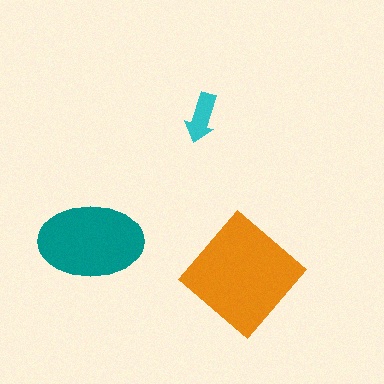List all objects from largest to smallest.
The orange diamond, the teal ellipse, the cyan arrow.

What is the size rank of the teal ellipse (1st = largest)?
2nd.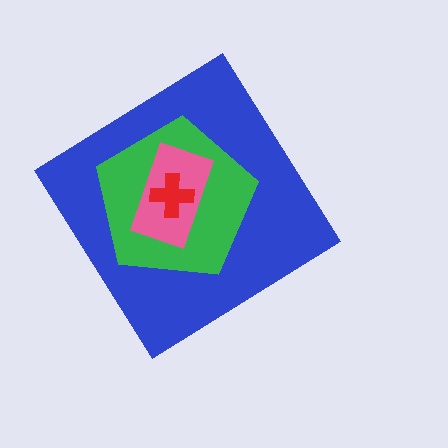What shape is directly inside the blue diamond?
The green pentagon.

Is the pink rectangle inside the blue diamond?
Yes.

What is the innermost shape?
The red cross.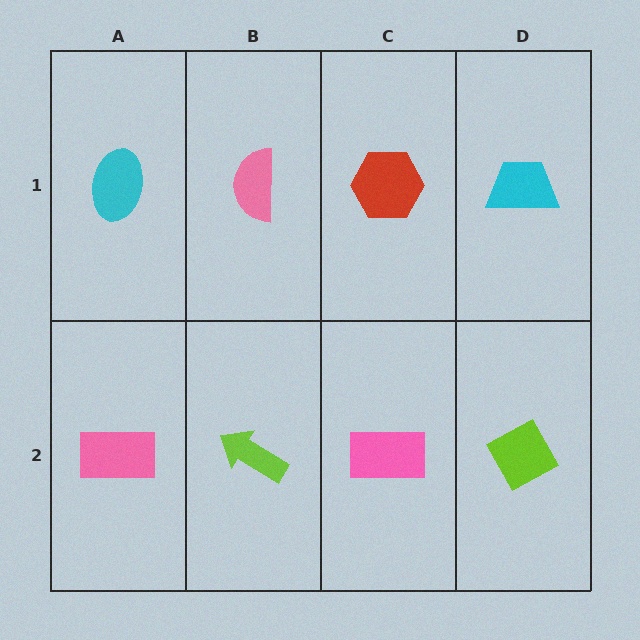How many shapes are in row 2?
4 shapes.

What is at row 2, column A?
A pink rectangle.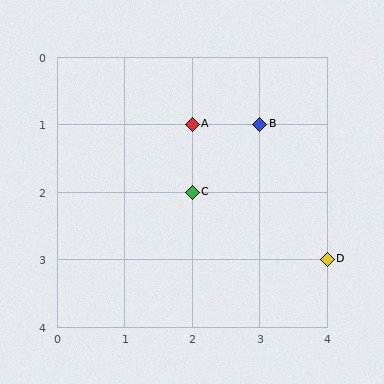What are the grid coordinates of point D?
Point D is at grid coordinates (4, 3).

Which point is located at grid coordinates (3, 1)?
Point B is at (3, 1).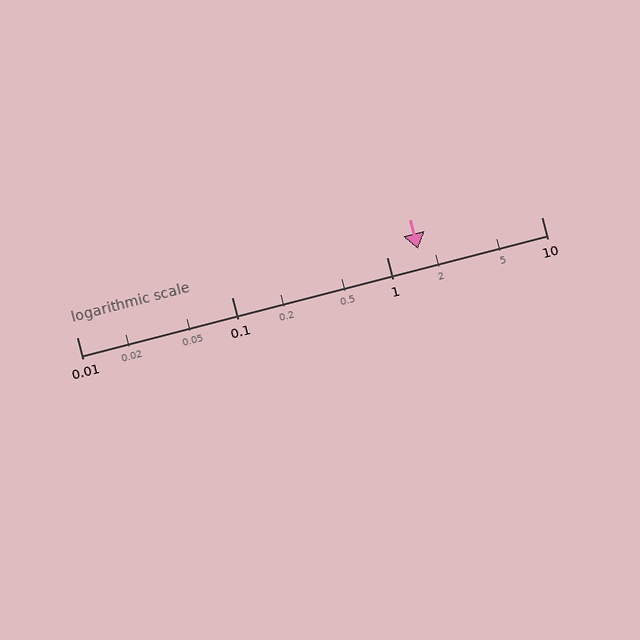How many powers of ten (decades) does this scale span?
The scale spans 3 decades, from 0.01 to 10.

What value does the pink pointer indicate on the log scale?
The pointer indicates approximately 1.6.